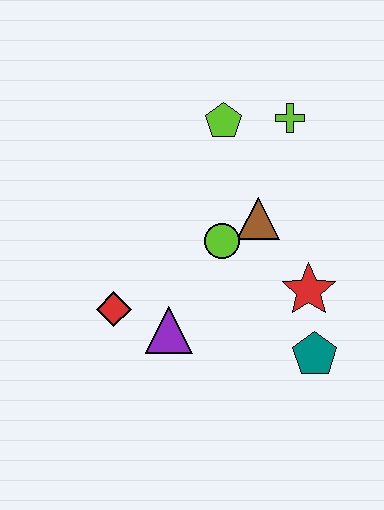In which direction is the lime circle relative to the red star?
The lime circle is to the left of the red star.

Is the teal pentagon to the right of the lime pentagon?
Yes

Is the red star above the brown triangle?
No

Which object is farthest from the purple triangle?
The lime cross is farthest from the purple triangle.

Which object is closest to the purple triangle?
The red diamond is closest to the purple triangle.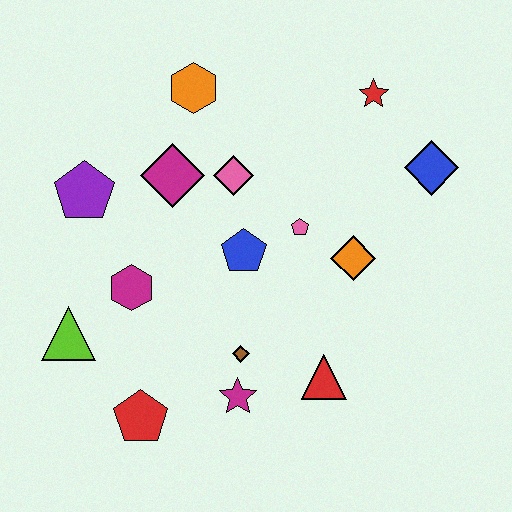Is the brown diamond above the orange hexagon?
No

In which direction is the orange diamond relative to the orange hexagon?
The orange diamond is below the orange hexagon.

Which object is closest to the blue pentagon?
The pink pentagon is closest to the blue pentagon.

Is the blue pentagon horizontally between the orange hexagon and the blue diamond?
Yes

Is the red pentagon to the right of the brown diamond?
No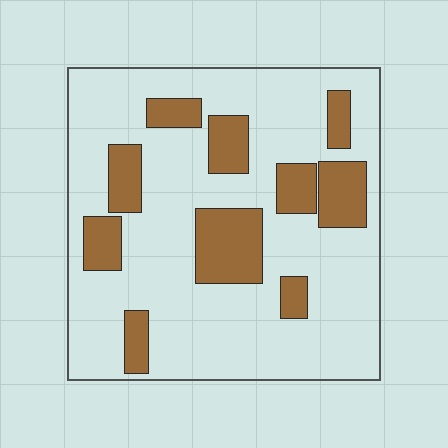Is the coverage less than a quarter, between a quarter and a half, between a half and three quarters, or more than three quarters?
Less than a quarter.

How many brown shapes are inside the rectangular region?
10.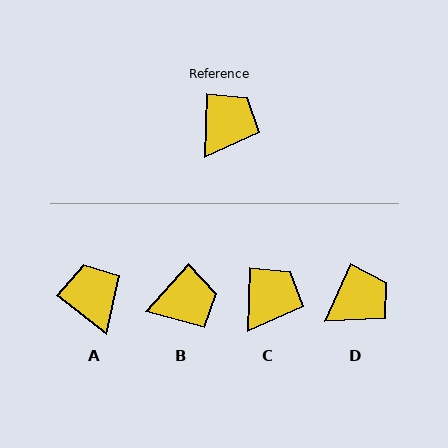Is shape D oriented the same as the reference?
No, it is off by about 22 degrees.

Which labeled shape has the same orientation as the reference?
C.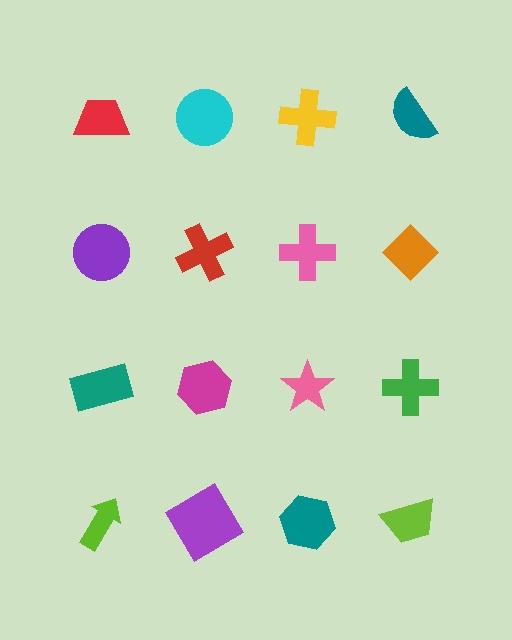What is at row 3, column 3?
A pink star.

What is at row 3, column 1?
A teal rectangle.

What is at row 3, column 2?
A magenta hexagon.